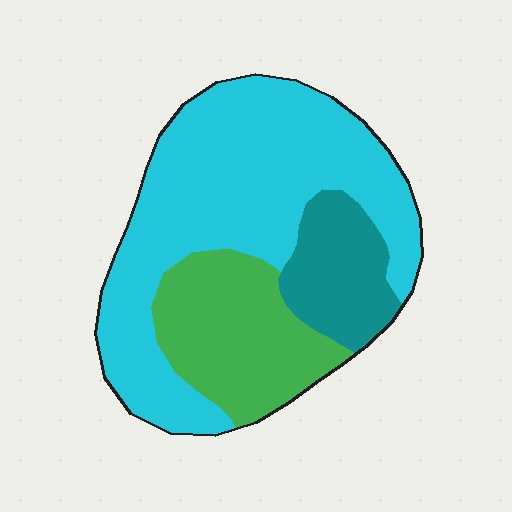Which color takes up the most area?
Cyan, at roughly 60%.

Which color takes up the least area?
Teal, at roughly 15%.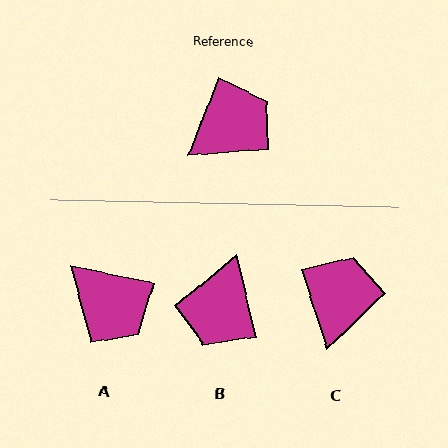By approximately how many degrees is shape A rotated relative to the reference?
Approximately 80 degrees clockwise.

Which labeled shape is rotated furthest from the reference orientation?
B, about 145 degrees away.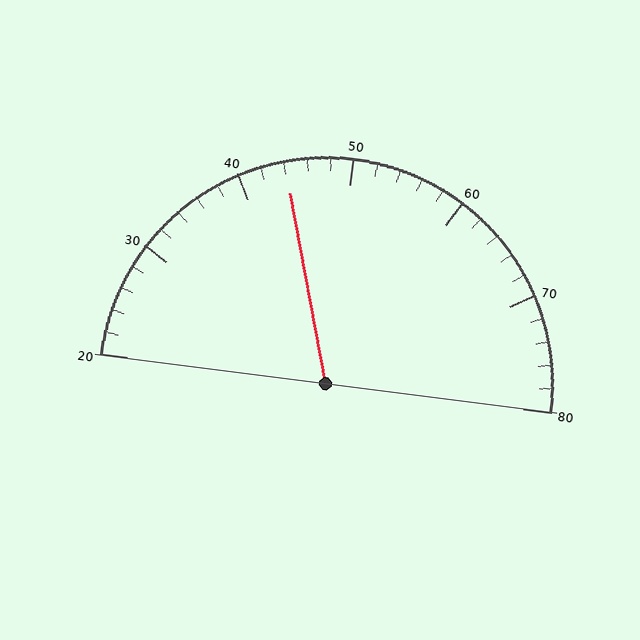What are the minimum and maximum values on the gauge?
The gauge ranges from 20 to 80.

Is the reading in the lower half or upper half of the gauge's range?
The reading is in the lower half of the range (20 to 80).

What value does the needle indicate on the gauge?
The needle indicates approximately 44.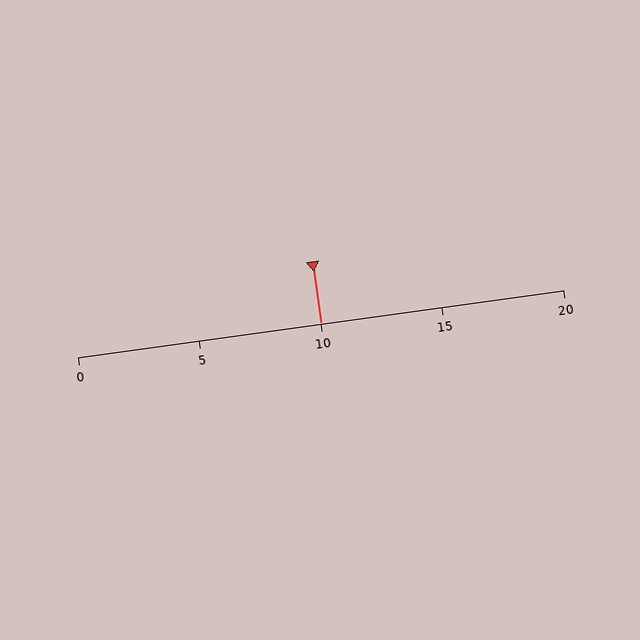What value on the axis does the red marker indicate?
The marker indicates approximately 10.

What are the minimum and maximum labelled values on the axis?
The axis runs from 0 to 20.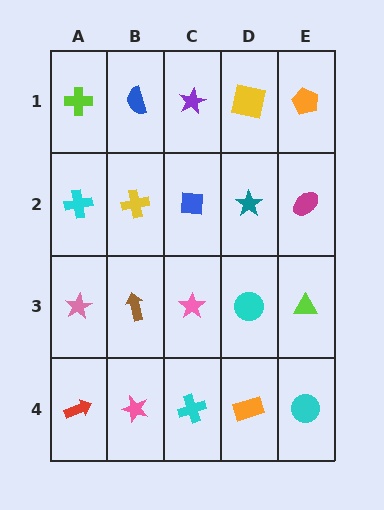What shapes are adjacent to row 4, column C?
A pink star (row 3, column C), a pink star (row 4, column B), an orange rectangle (row 4, column D).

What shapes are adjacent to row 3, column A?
A cyan cross (row 2, column A), a red arrow (row 4, column A), a brown arrow (row 3, column B).